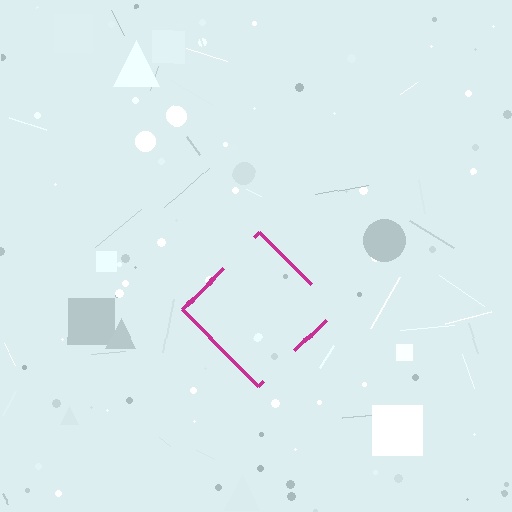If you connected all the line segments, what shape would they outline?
They would outline a diamond.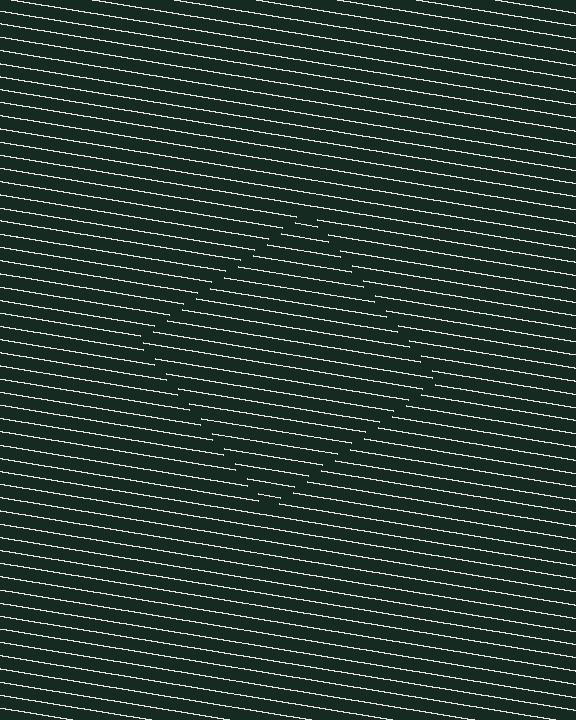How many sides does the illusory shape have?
4 sides — the line-ends trace a square.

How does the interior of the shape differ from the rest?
The interior of the shape contains the same grating, shifted by half a period — the contour is defined by the phase discontinuity where line-ends from the inner and outer gratings abut.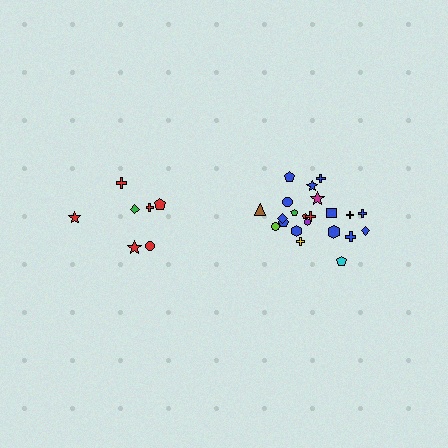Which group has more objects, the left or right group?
The right group.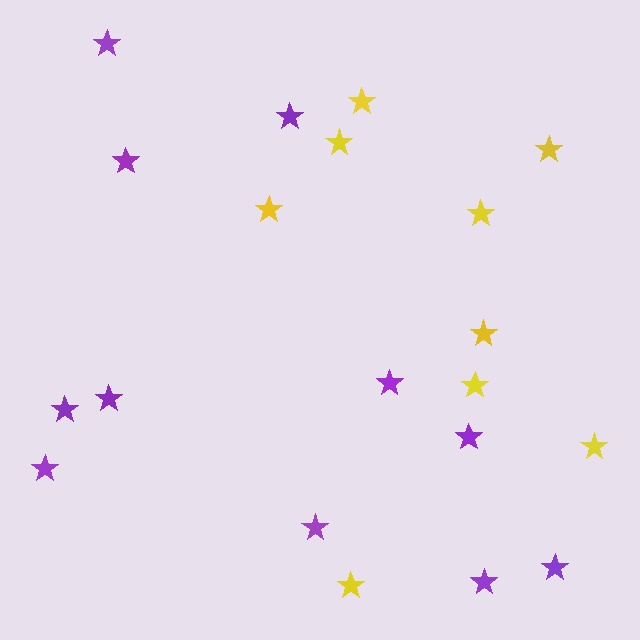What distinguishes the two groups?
There are 2 groups: one group of purple stars (11) and one group of yellow stars (9).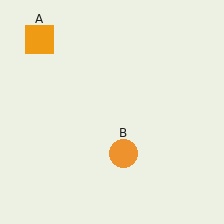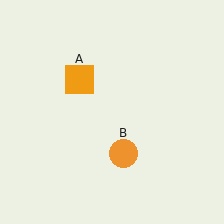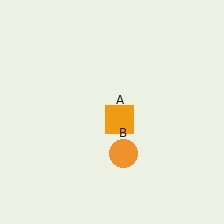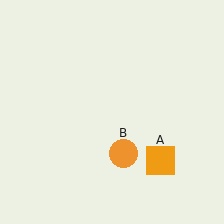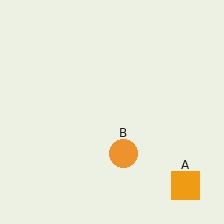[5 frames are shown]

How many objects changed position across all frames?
1 object changed position: orange square (object A).